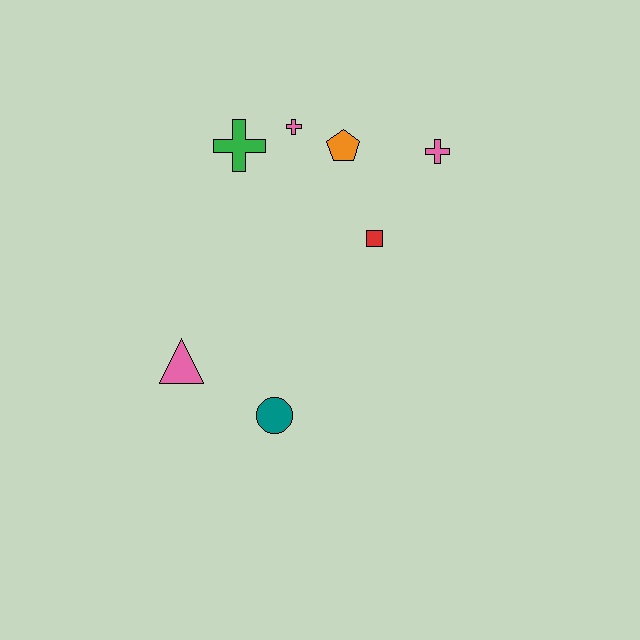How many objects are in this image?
There are 7 objects.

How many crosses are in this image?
There are 3 crosses.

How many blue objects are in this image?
There are no blue objects.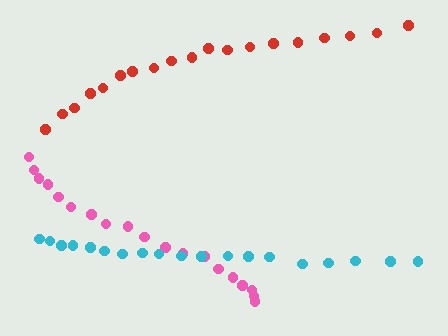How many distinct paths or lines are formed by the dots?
There are 3 distinct paths.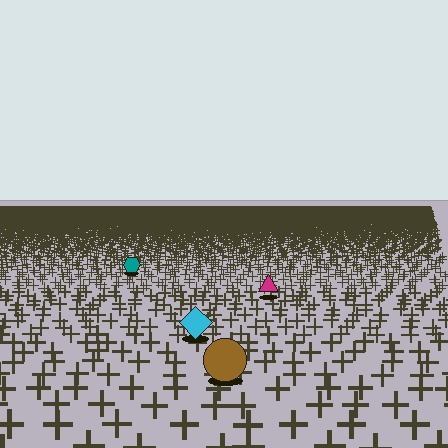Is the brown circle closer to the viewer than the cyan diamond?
Yes. The brown circle is closer — you can tell from the texture gradient: the ground texture is coarser near it.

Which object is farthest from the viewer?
The teal hexagon is farthest from the viewer. It appears smaller and the ground texture around it is denser.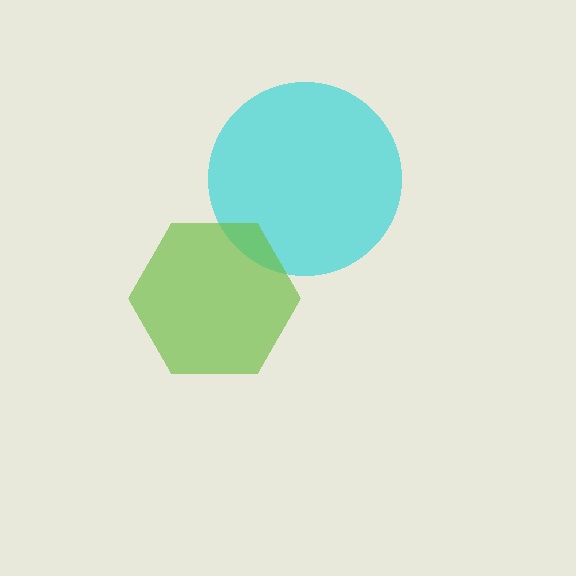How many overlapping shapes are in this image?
There are 2 overlapping shapes in the image.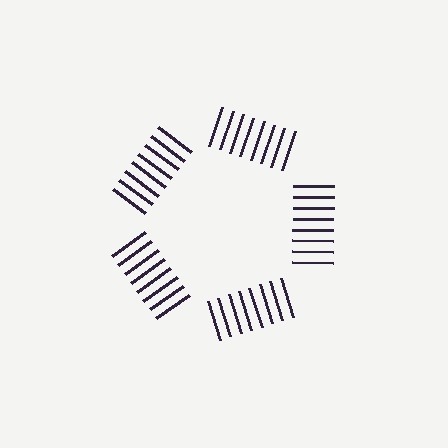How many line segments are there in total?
40 — 8 along each of the 5 edges.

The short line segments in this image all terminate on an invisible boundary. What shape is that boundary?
An illusory pentagon — the line segments terminate on its edges but no continuous stroke is drawn.